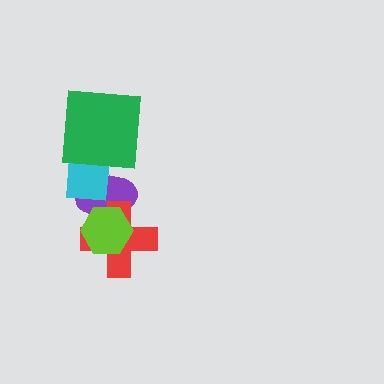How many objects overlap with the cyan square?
2 objects overlap with the cyan square.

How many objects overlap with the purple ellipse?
3 objects overlap with the purple ellipse.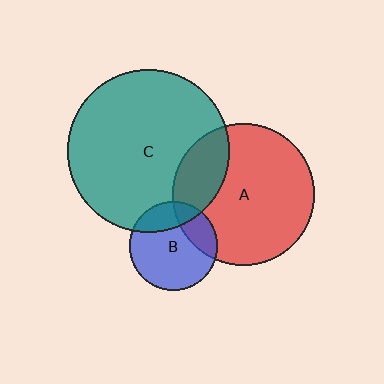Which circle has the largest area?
Circle C (teal).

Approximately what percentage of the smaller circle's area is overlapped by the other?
Approximately 20%.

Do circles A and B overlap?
Yes.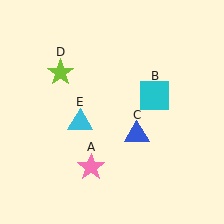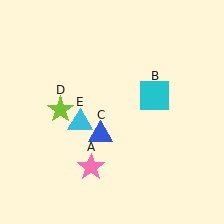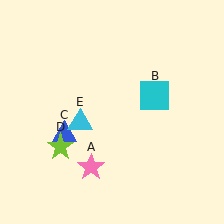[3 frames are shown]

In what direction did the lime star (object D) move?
The lime star (object D) moved down.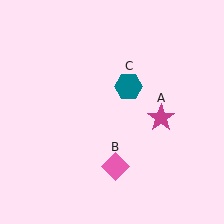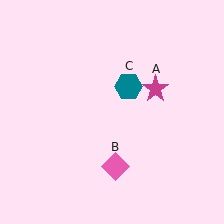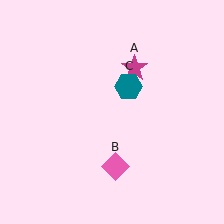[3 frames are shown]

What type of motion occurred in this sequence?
The magenta star (object A) rotated counterclockwise around the center of the scene.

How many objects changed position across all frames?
1 object changed position: magenta star (object A).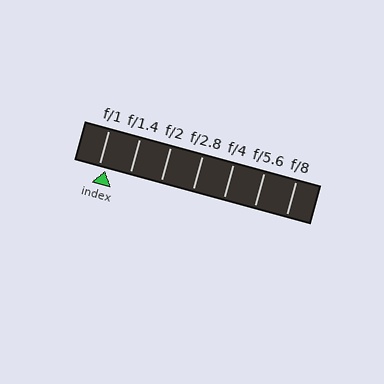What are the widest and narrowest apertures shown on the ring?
The widest aperture shown is f/1 and the narrowest is f/8.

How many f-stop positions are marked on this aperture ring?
There are 7 f-stop positions marked.